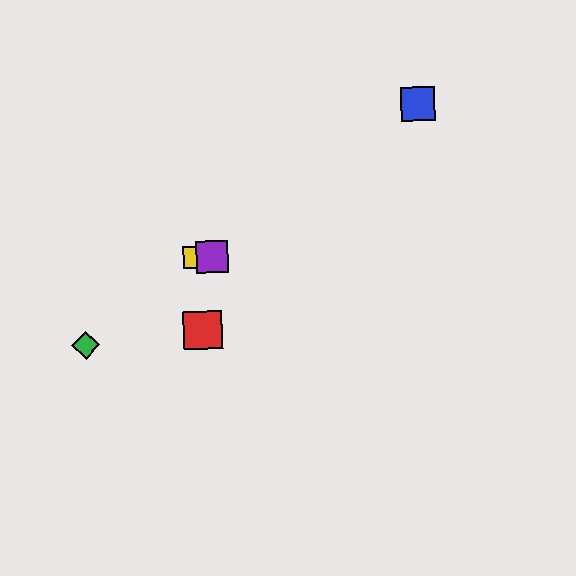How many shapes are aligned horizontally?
2 shapes (the yellow square, the purple square) are aligned horizontally.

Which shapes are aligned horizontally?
The yellow square, the purple square are aligned horizontally.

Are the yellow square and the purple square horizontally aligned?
Yes, both are at y≈257.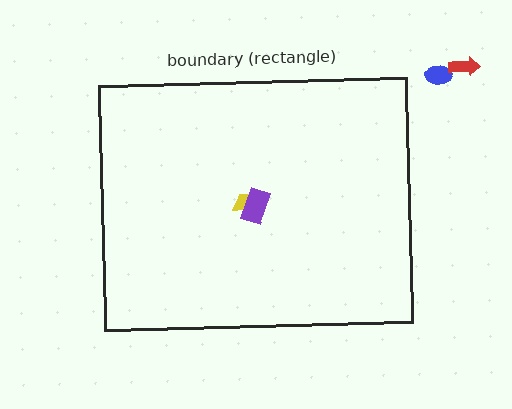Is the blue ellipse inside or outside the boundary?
Outside.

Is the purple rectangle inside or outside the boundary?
Inside.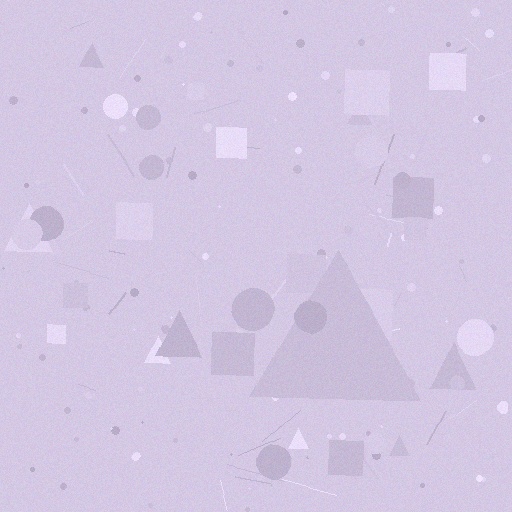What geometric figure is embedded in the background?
A triangle is embedded in the background.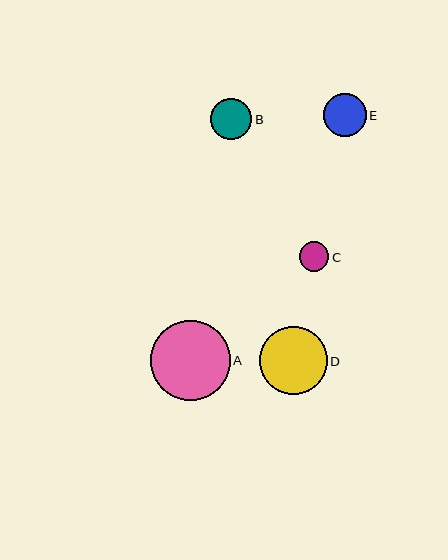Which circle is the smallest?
Circle C is the smallest with a size of approximately 29 pixels.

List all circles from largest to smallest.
From largest to smallest: A, D, E, B, C.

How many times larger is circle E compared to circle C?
Circle E is approximately 1.5 times the size of circle C.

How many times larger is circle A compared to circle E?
Circle A is approximately 1.9 times the size of circle E.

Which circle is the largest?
Circle A is the largest with a size of approximately 79 pixels.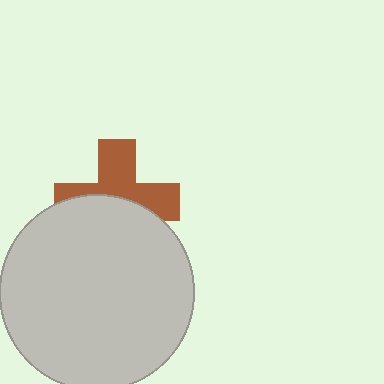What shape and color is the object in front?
The object in front is a light gray circle.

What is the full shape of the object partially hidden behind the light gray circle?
The partially hidden object is a brown cross.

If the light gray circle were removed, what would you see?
You would see the complete brown cross.